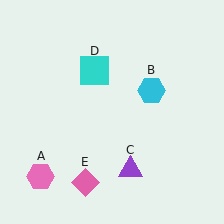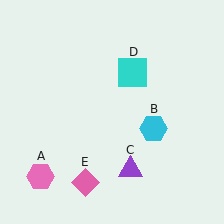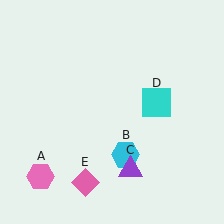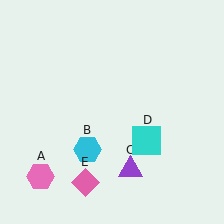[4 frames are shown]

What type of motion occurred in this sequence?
The cyan hexagon (object B), cyan square (object D) rotated clockwise around the center of the scene.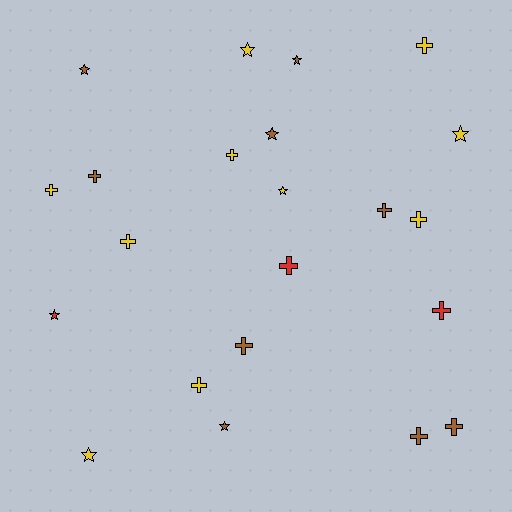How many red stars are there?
There is 1 red star.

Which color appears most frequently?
Yellow, with 10 objects.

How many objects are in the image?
There are 22 objects.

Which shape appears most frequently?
Cross, with 13 objects.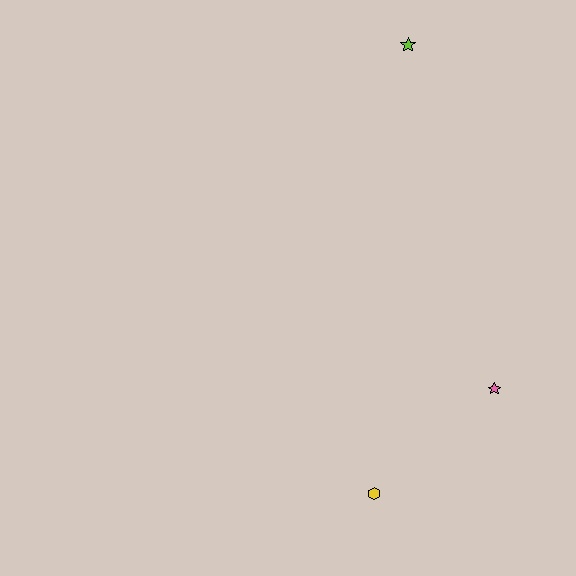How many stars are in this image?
There are 2 stars.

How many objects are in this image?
There are 3 objects.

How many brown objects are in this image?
There are no brown objects.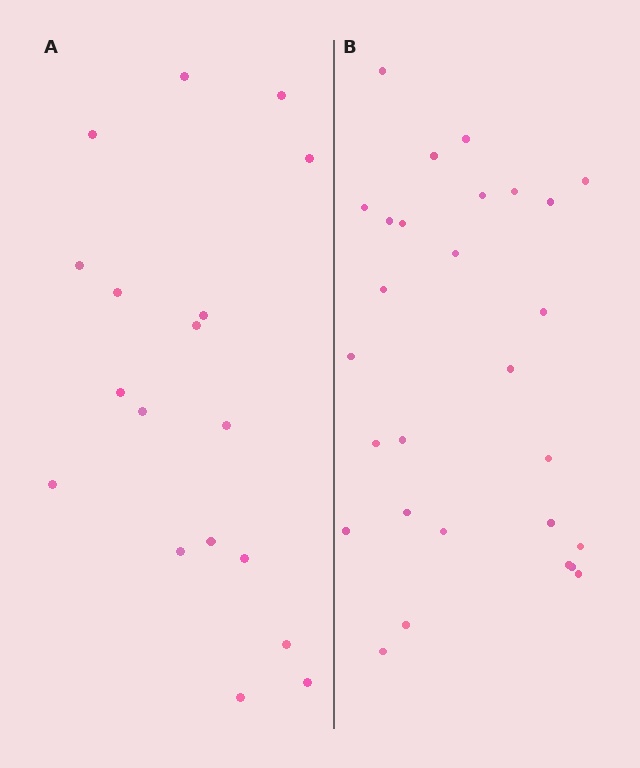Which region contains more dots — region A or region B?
Region B (the right region) has more dots.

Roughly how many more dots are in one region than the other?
Region B has roughly 10 or so more dots than region A.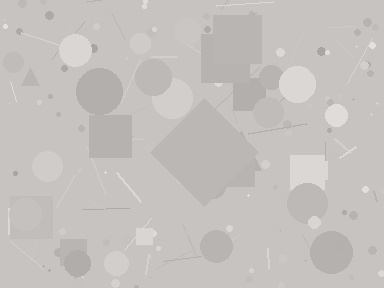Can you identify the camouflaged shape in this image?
The camouflaged shape is a diamond.